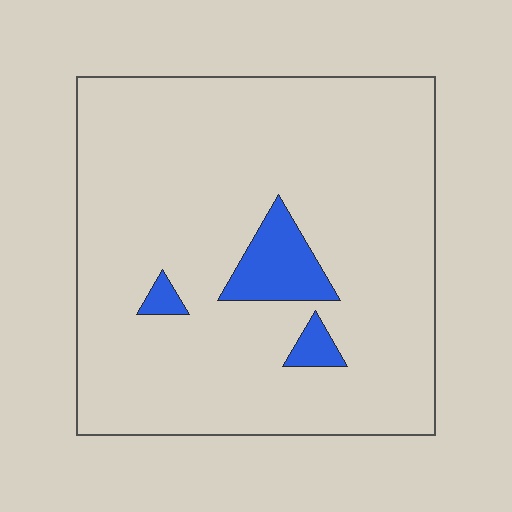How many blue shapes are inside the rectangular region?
3.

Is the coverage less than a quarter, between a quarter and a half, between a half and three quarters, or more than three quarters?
Less than a quarter.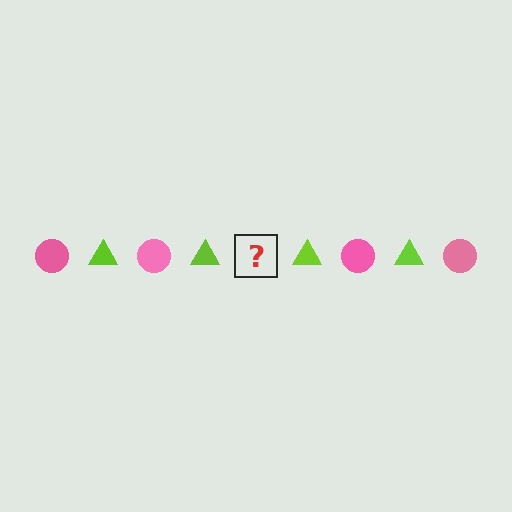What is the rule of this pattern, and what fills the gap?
The rule is that the pattern alternates between pink circle and lime triangle. The gap should be filled with a pink circle.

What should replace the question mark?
The question mark should be replaced with a pink circle.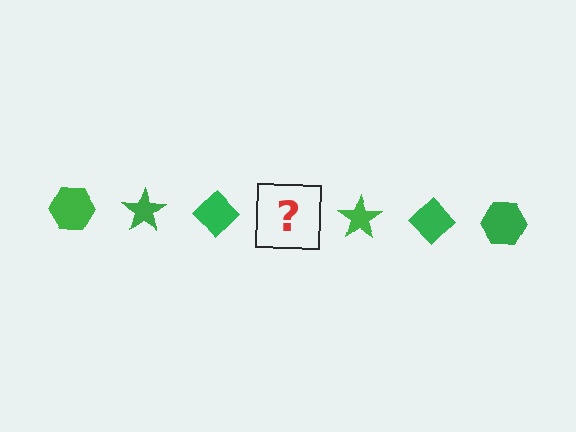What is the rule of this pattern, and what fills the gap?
The rule is that the pattern cycles through hexagon, star, diamond shapes in green. The gap should be filled with a green hexagon.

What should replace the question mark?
The question mark should be replaced with a green hexagon.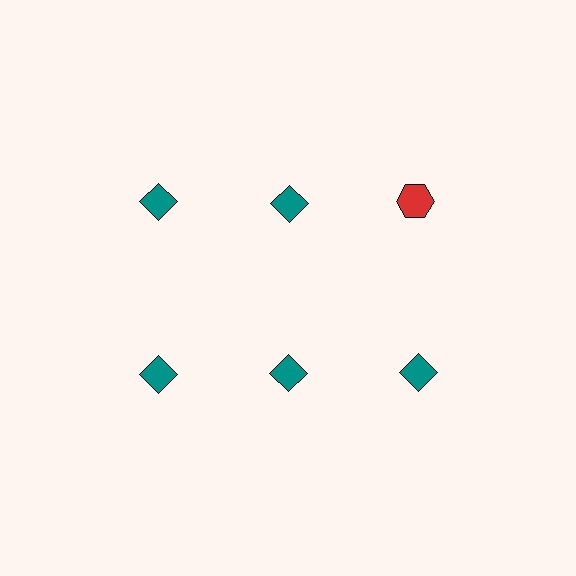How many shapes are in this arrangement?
There are 6 shapes arranged in a grid pattern.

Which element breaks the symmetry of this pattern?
The red hexagon in the top row, center column breaks the symmetry. All other shapes are teal diamonds.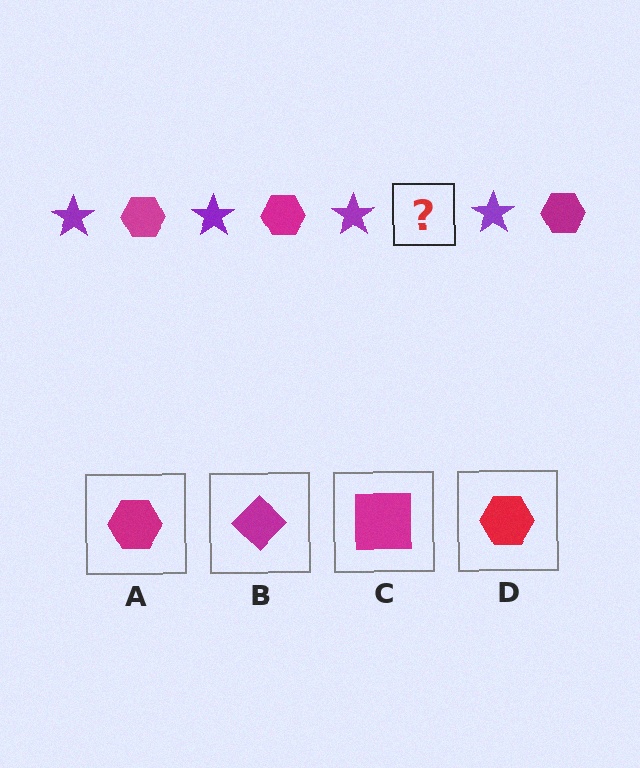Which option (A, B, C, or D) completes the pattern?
A.